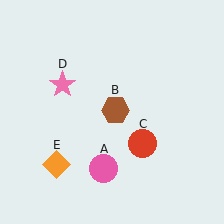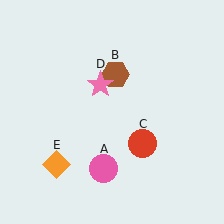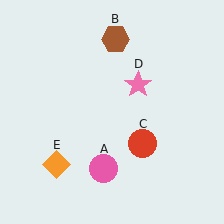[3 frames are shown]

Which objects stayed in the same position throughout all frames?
Pink circle (object A) and red circle (object C) and orange diamond (object E) remained stationary.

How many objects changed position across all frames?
2 objects changed position: brown hexagon (object B), pink star (object D).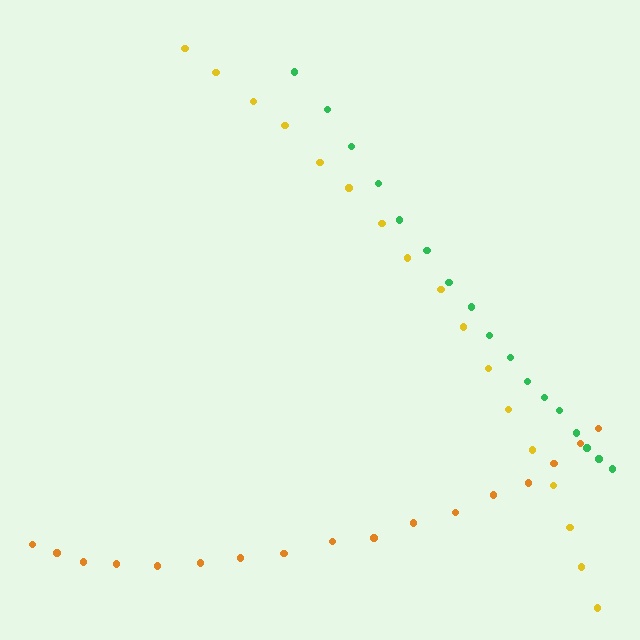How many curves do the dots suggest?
There are 3 distinct paths.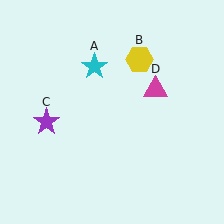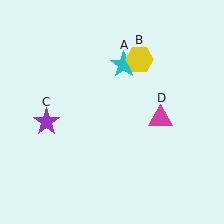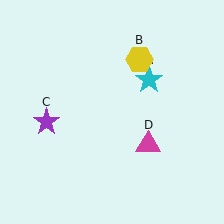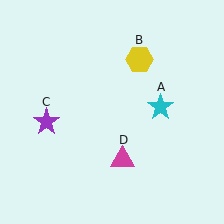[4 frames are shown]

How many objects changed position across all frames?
2 objects changed position: cyan star (object A), magenta triangle (object D).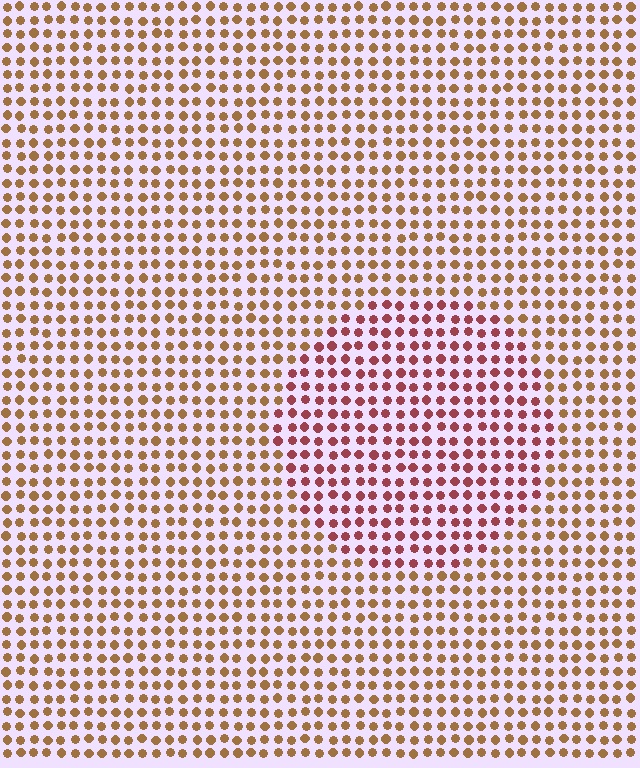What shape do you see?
I see a circle.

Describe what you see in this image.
The image is filled with small brown elements in a uniform arrangement. A circle-shaped region is visible where the elements are tinted to a slightly different hue, forming a subtle color boundary.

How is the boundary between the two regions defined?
The boundary is defined purely by a slight shift in hue (about 41 degrees). Spacing, size, and orientation are identical on both sides.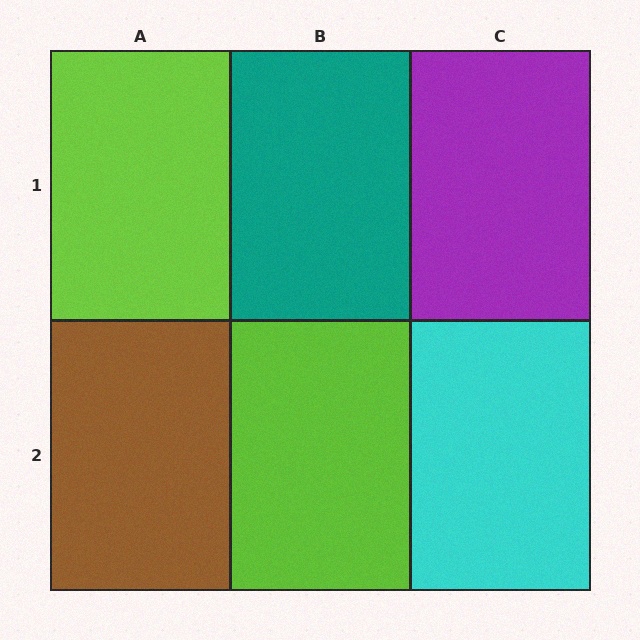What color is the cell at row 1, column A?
Lime.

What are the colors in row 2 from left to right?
Brown, lime, cyan.